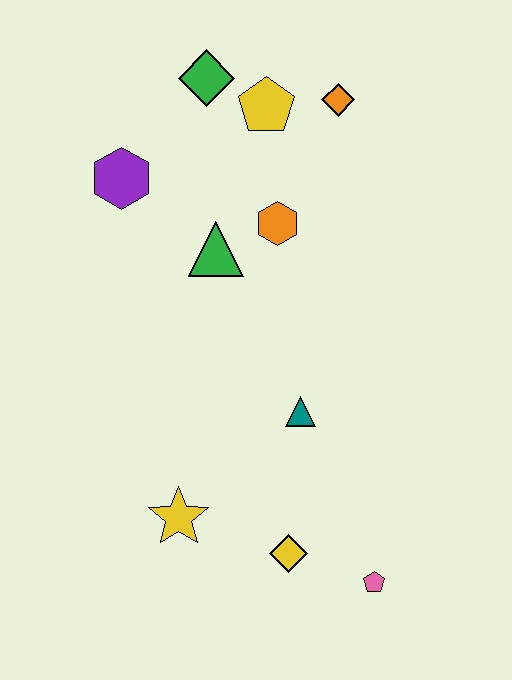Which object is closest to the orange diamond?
The yellow pentagon is closest to the orange diamond.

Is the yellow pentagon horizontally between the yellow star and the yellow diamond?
Yes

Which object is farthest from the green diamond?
The pink pentagon is farthest from the green diamond.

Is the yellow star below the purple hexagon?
Yes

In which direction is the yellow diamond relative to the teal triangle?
The yellow diamond is below the teal triangle.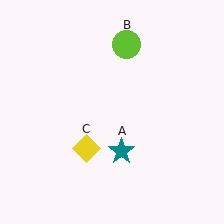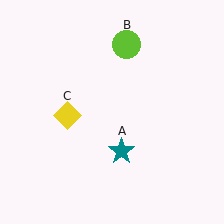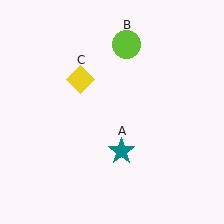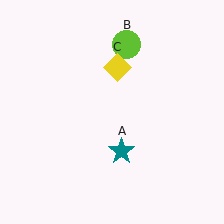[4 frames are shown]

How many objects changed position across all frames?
1 object changed position: yellow diamond (object C).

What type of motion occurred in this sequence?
The yellow diamond (object C) rotated clockwise around the center of the scene.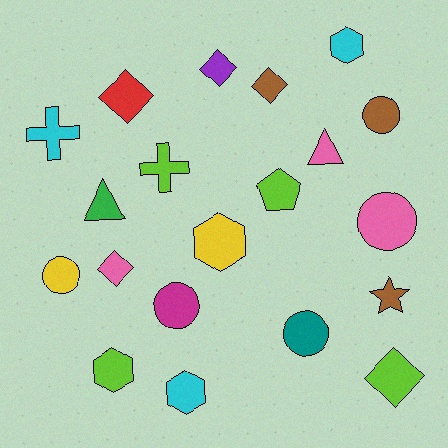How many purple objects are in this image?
There is 1 purple object.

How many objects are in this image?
There are 20 objects.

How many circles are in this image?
There are 5 circles.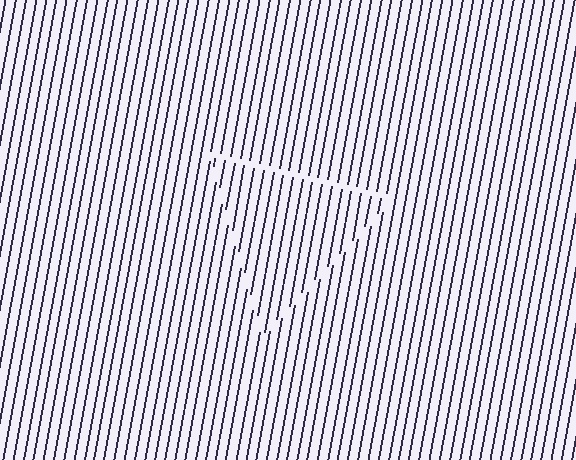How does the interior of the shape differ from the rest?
The interior of the shape contains the same grating, shifted by half a period — the contour is defined by the phase discontinuity where line-ends from the inner and outer gratings abut.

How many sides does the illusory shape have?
3 sides — the line-ends trace a triangle.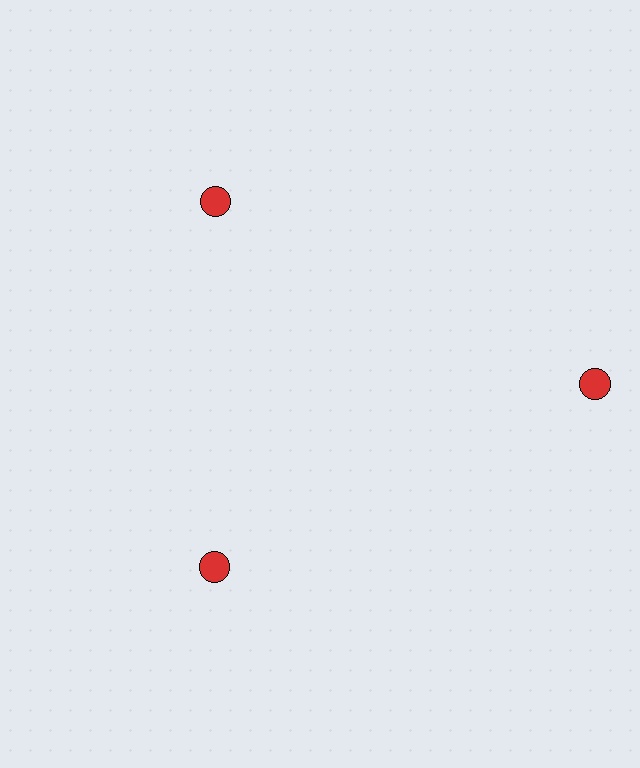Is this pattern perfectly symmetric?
No. The 3 red circles are arranged in a ring, but one element near the 3 o'clock position is pushed outward from the center, breaking the 3-fold rotational symmetry.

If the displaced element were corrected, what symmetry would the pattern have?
It would have 3-fold rotational symmetry — the pattern would map onto itself every 120 degrees.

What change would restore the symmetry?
The symmetry would be restored by moving it inward, back onto the ring so that all 3 circles sit at equal angles and equal distance from the center.